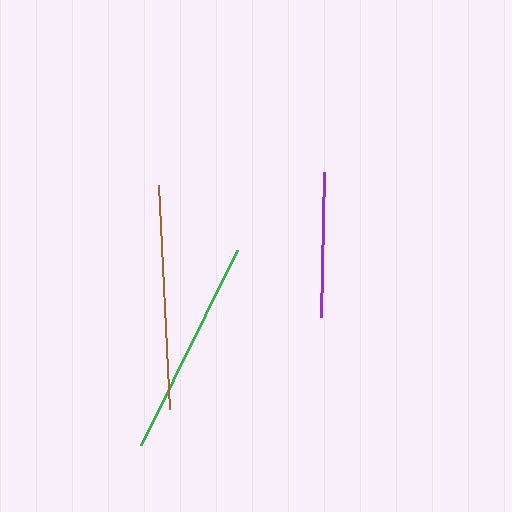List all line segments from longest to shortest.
From longest to shortest: brown, green, purple.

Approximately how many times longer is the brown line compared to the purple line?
The brown line is approximately 1.5 times the length of the purple line.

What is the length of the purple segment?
The purple segment is approximately 145 pixels long.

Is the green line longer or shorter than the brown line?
The brown line is longer than the green line.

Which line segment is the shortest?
The purple line is the shortest at approximately 145 pixels.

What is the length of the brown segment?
The brown segment is approximately 224 pixels long.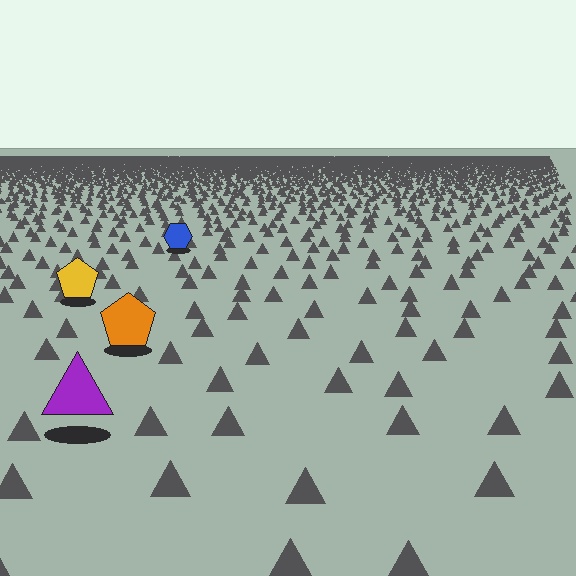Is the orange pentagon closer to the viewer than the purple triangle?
No. The purple triangle is closer — you can tell from the texture gradient: the ground texture is coarser near it.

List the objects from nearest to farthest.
From nearest to farthest: the purple triangle, the orange pentagon, the yellow pentagon, the blue hexagon.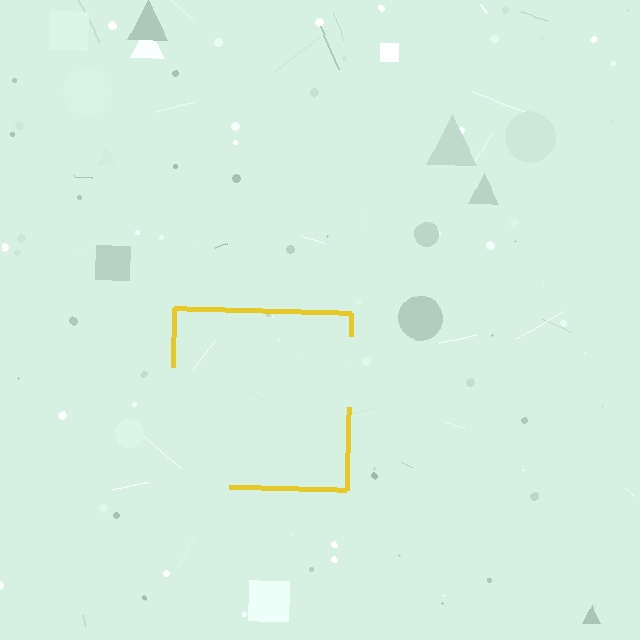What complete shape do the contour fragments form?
The contour fragments form a square.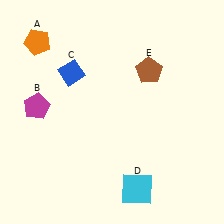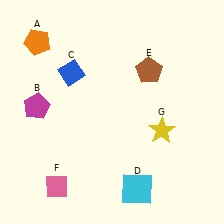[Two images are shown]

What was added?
A pink diamond (F), a yellow star (G) were added in Image 2.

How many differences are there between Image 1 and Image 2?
There are 2 differences between the two images.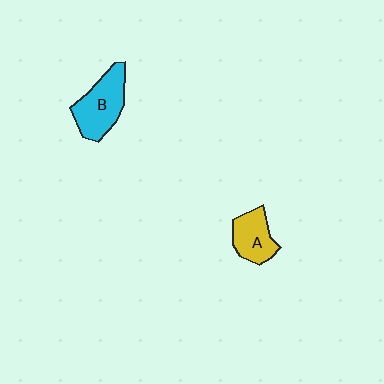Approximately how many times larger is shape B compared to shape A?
Approximately 1.4 times.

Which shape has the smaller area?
Shape A (yellow).